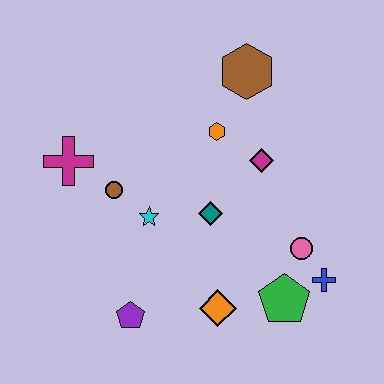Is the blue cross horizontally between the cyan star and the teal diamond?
No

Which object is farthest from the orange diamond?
The brown hexagon is farthest from the orange diamond.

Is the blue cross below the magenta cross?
Yes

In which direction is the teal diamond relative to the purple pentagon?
The teal diamond is above the purple pentagon.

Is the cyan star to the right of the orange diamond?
No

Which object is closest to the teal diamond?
The cyan star is closest to the teal diamond.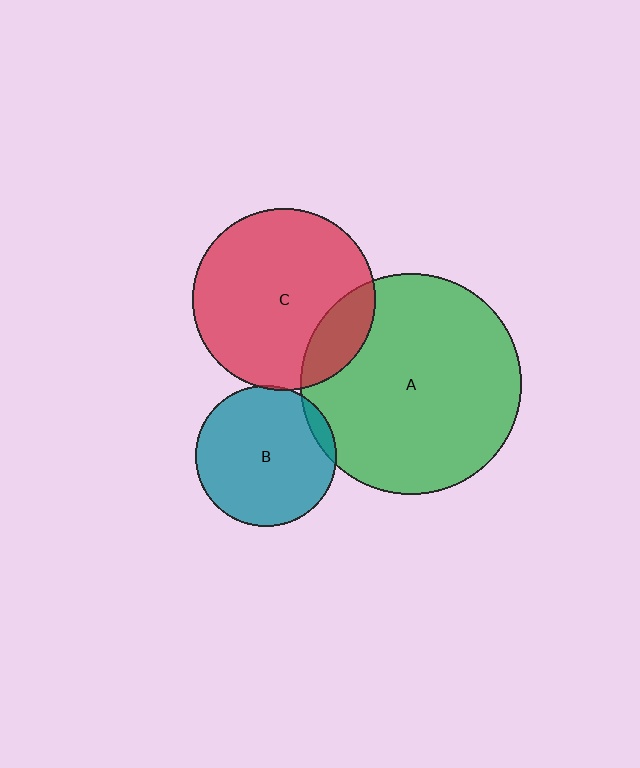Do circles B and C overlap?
Yes.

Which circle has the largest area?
Circle A (green).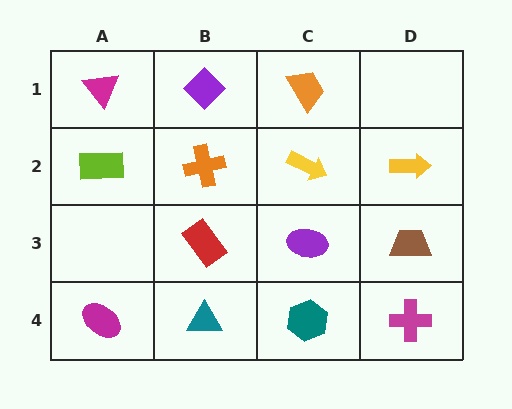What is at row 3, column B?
A red rectangle.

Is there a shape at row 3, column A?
No, that cell is empty.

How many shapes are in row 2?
4 shapes.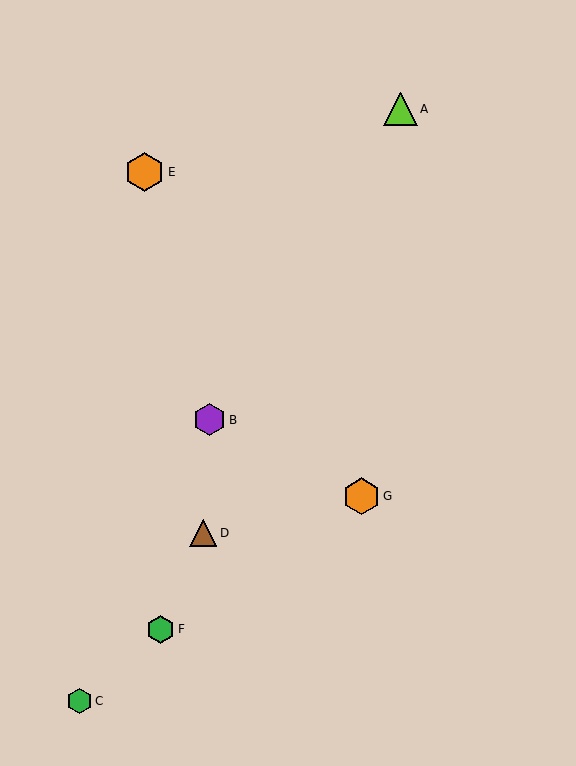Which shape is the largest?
The orange hexagon (labeled E) is the largest.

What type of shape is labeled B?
Shape B is a purple hexagon.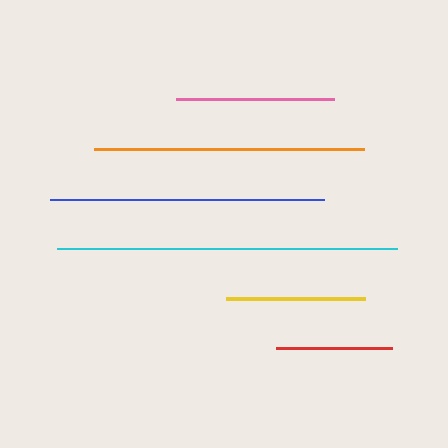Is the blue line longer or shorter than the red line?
The blue line is longer than the red line.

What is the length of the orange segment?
The orange segment is approximately 270 pixels long.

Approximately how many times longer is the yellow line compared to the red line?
The yellow line is approximately 1.2 times the length of the red line.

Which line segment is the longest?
The cyan line is the longest at approximately 340 pixels.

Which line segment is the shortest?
The red line is the shortest at approximately 116 pixels.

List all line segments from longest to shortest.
From longest to shortest: cyan, blue, orange, pink, yellow, red.